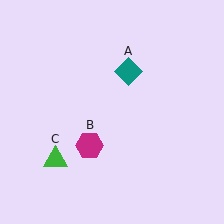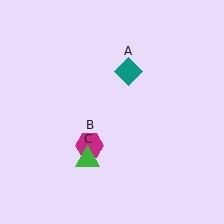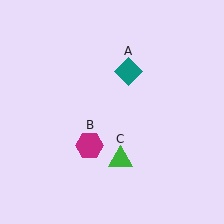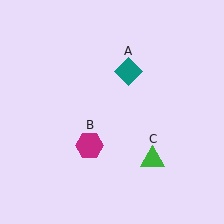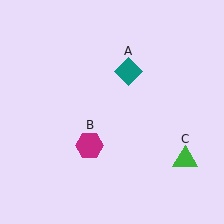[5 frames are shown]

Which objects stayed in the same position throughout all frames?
Teal diamond (object A) and magenta hexagon (object B) remained stationary.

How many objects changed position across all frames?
1 object changed position: green triangle (object C).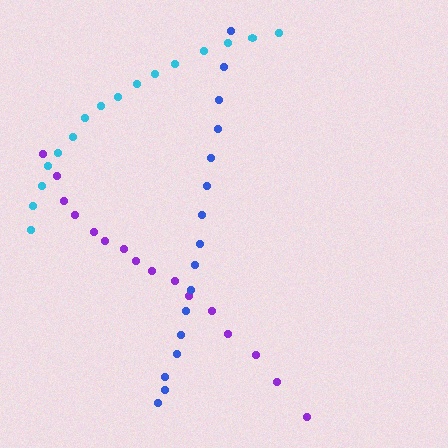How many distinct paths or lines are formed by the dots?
There are 3 distinct paths.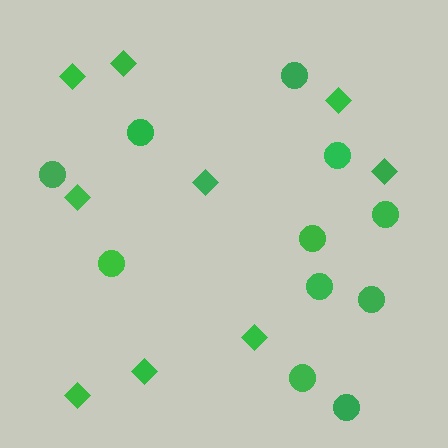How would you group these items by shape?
There are 2 groups: one group of diamonds (9) and one group of circles (11).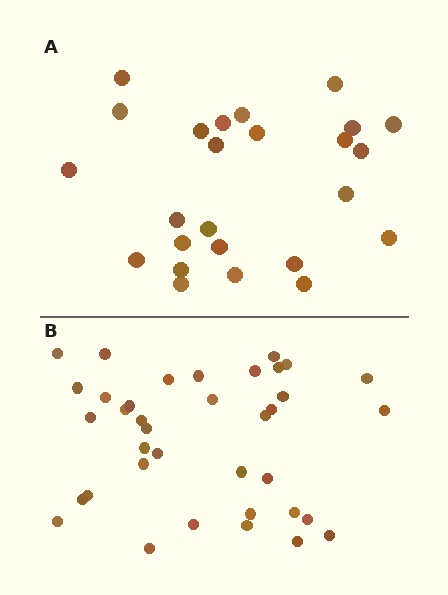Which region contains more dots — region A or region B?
Region B (the bottom region) has more dots.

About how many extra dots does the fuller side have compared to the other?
Region B has roughly 12 or so more dots than region A.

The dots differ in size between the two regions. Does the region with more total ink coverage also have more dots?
No. Region A has more total ink coverage because its dots are larger, but region B actually contains more individual dots. Total area can be misleading — the number of items is what matters here.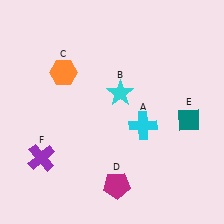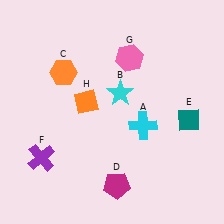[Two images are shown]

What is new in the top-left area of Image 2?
An orange diamond (H) was added in the top-left area of Image 2.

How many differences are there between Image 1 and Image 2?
There are 2 differences between the two images.